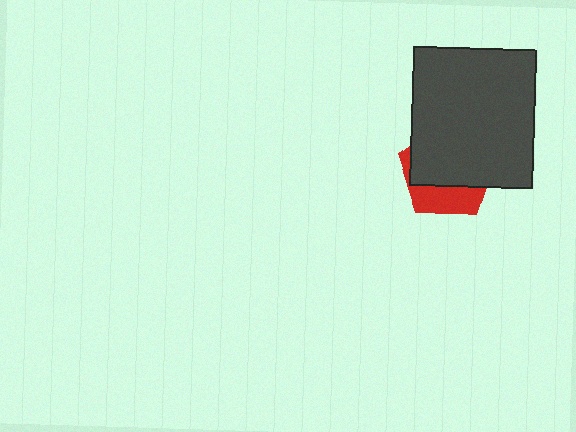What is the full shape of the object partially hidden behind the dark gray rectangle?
The partially hidden object is a red pentagon.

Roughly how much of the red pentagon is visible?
A small part of it is visible (roughly 34%).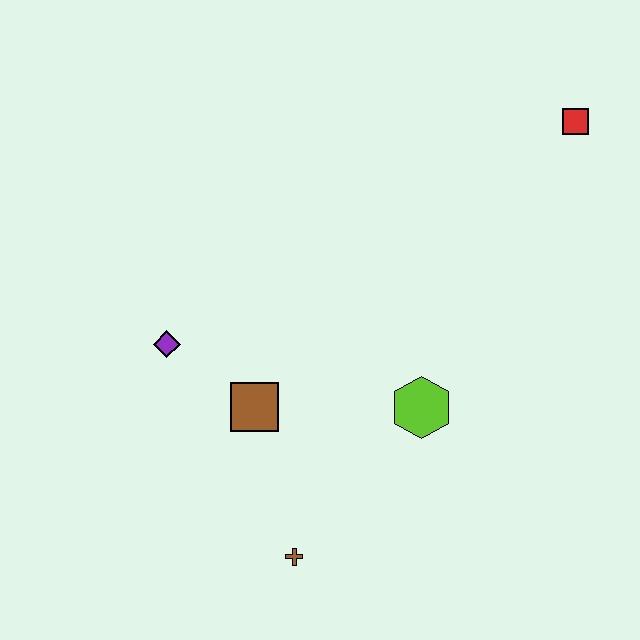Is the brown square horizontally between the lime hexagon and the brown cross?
No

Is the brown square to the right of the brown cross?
No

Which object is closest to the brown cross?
The brown square is closest to the brown cross.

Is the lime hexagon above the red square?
No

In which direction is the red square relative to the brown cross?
The red square is above the brown cross.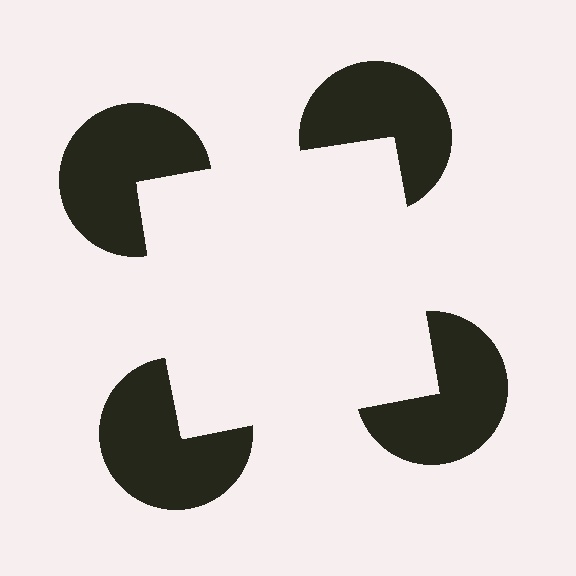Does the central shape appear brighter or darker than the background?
It typically appears slightly brighter than the background, even though no actual brightness change is drawn.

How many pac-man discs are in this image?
There are 4 — one at each vertex of the illusory square.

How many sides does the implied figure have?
4 sides.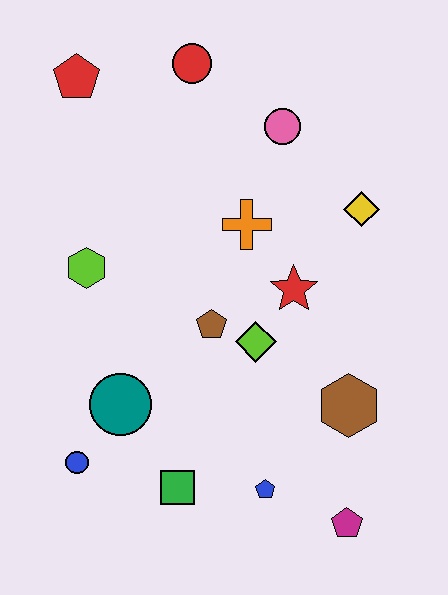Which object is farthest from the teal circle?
The red circle is farthest from the teal circle.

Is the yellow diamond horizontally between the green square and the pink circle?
No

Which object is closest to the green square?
The blue pentagon is closest to the green square.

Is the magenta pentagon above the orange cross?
No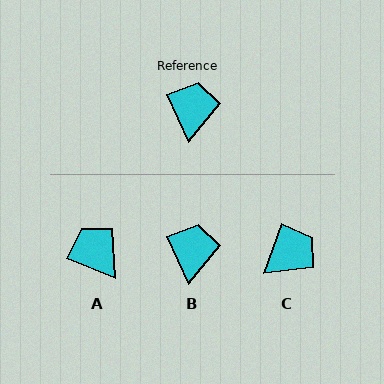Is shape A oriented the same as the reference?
No, it is off by about 43 degrees.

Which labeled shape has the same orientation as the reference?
B.